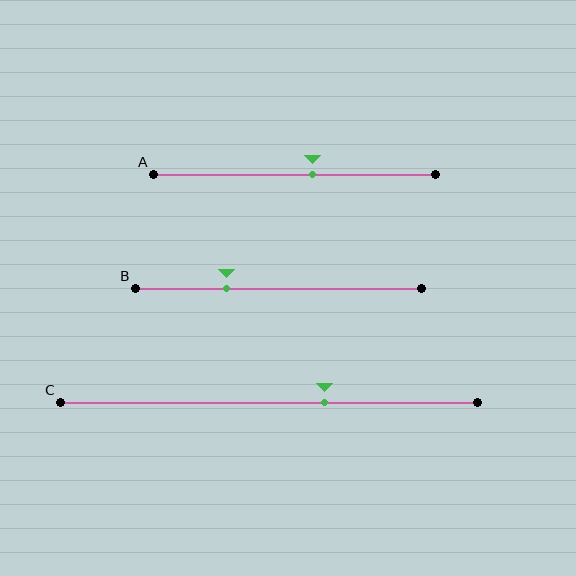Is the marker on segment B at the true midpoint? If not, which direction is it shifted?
No, the marker on segment B is shifted to the left by about 18% of the segment length.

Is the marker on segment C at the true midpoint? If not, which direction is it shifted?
No, the marker on segment C is shifted to the right by about 13% of the segment length.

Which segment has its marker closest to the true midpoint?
Segment A has its marker closest to the true midpoint.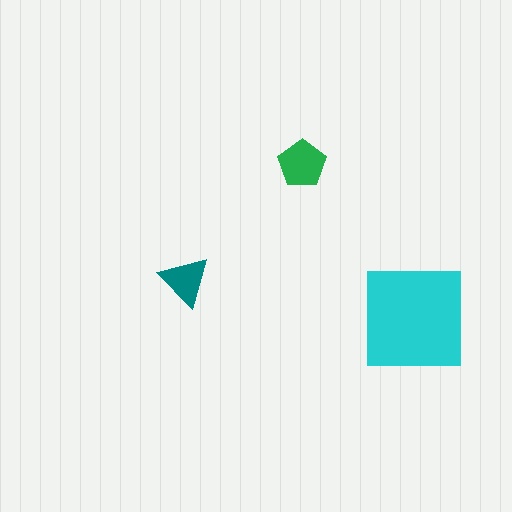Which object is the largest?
The cyan square.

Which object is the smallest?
The teal triangle.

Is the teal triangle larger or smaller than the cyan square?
Smaller.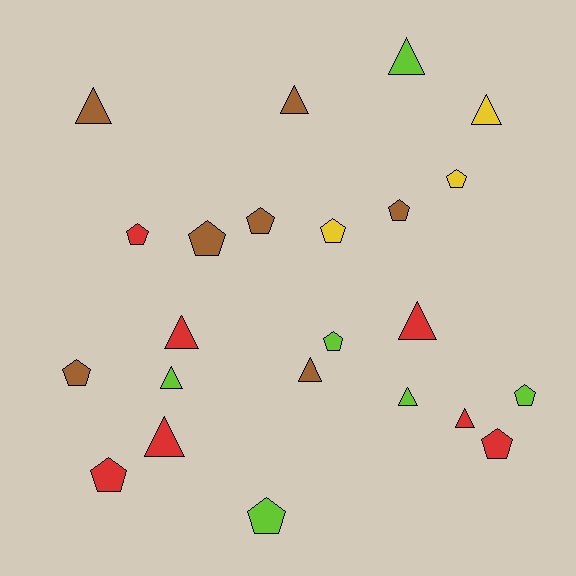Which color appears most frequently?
Red, with 7 objects.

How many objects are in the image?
There are 23 objects.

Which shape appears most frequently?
Pentagon, with 12 objects.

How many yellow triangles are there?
There is 1 yellow triangle.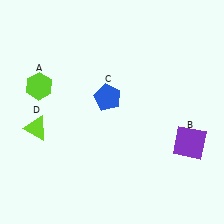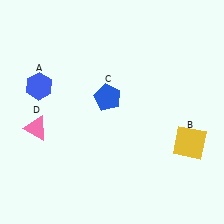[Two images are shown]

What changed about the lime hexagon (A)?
In Image 1, A is lime. In Image 2, it changed to blue.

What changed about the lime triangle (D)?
In Image 1, D is lime. In Image 2, it changed to pink.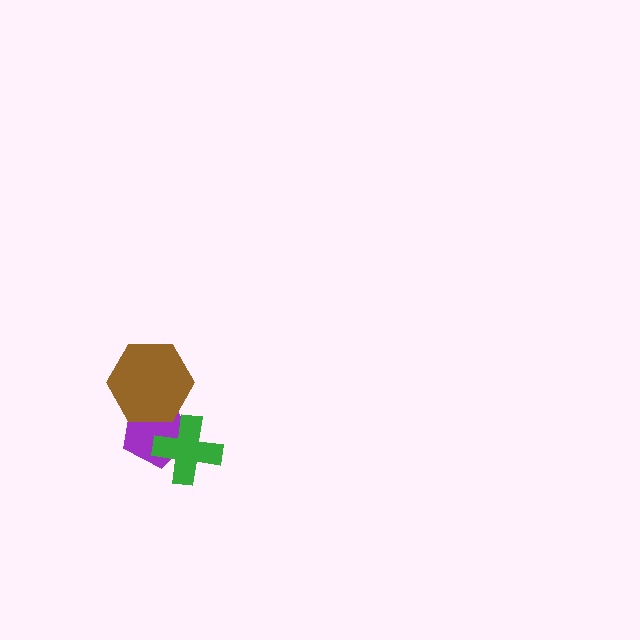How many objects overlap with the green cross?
1 object overlaps with the green cross.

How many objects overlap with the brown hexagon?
1 object overlaps with the brown hexagon.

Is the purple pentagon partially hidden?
Yes, it is partially covered by another shape.